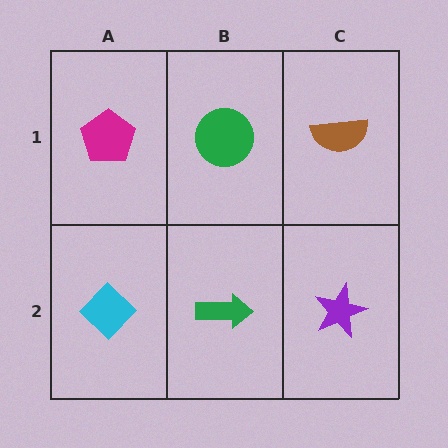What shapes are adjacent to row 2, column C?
A brown semicircle (row 1, column C), a green arrow (row 2, column B).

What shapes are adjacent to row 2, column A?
A magenta pentagon (row 1, column A), a green arrow (row 2, column B).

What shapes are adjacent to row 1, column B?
A green arrow (row 2, column B), a magenta pentagon (row 1, column A), a brown semicircle (row 1, column C).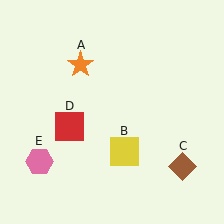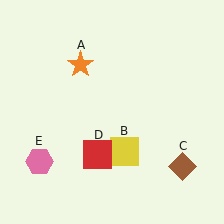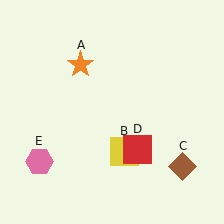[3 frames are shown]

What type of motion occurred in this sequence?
The red square (object D) rotated counterclockwise around the center of the scene.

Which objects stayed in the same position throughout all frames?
Orange star (object A) and yellow square (object B) and brown diamond (object C) and pink hexagon (object E) remained stationary.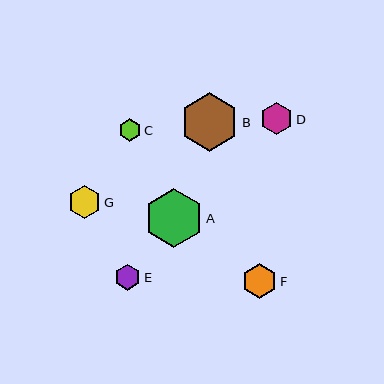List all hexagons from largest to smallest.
From largest to smallest: A, B, F, G, D, E, C.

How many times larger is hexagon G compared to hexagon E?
Hexagon G is approximately 1.3 times the size of hexagon E.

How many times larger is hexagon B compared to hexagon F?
Hexagon B is approximately 1.7 times the size of hexagon F.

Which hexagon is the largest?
Hexagon A is the largest with a size of approximately 59 pixels.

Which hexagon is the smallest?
Hexagon C is the smallest with a size of approximately 22 pixels.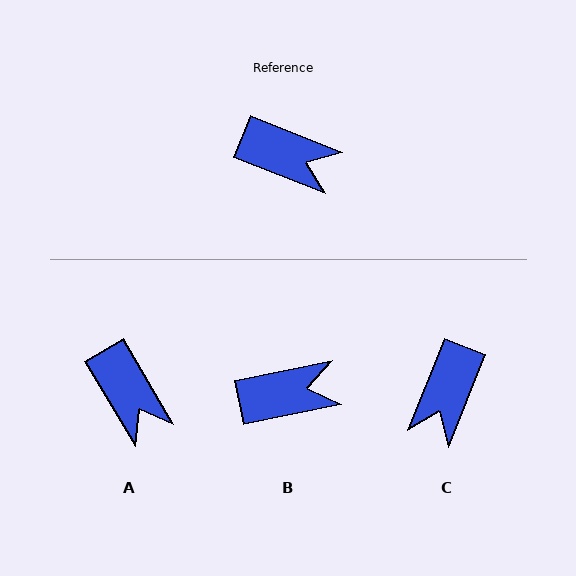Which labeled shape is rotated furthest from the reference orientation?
C, about 90 degrees away.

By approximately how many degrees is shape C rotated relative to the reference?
Approximately 90 degrees clockwise.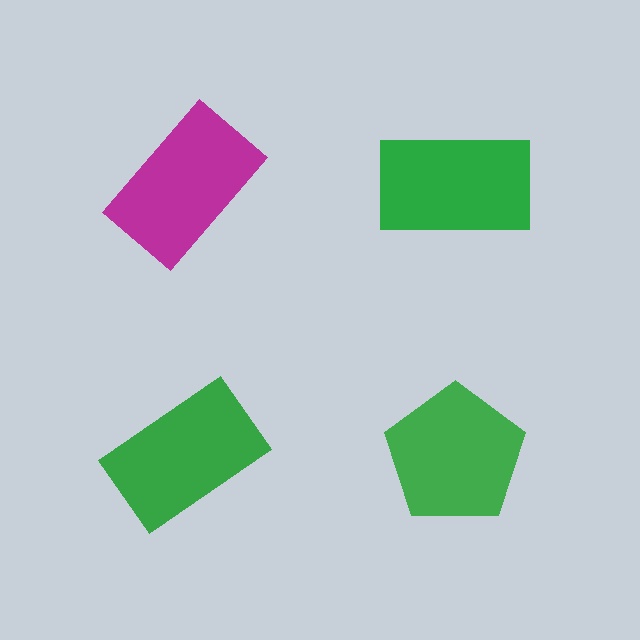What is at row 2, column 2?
A green pentagon.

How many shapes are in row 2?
2 shapes.